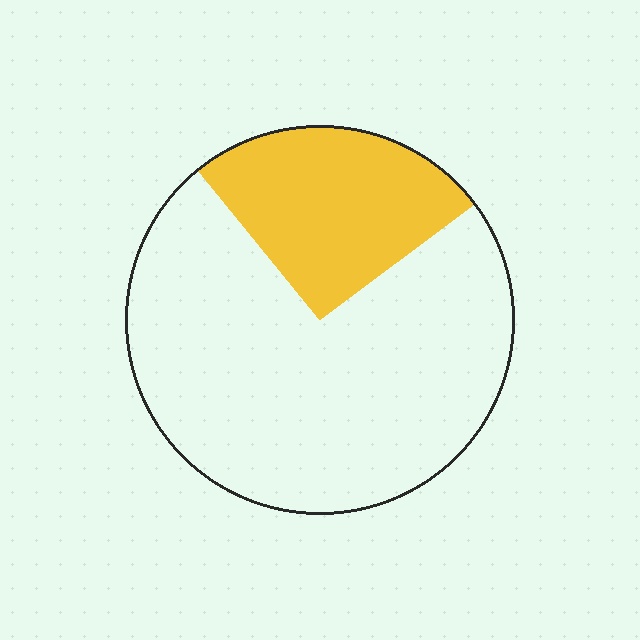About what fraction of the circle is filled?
About one quarter (1/4).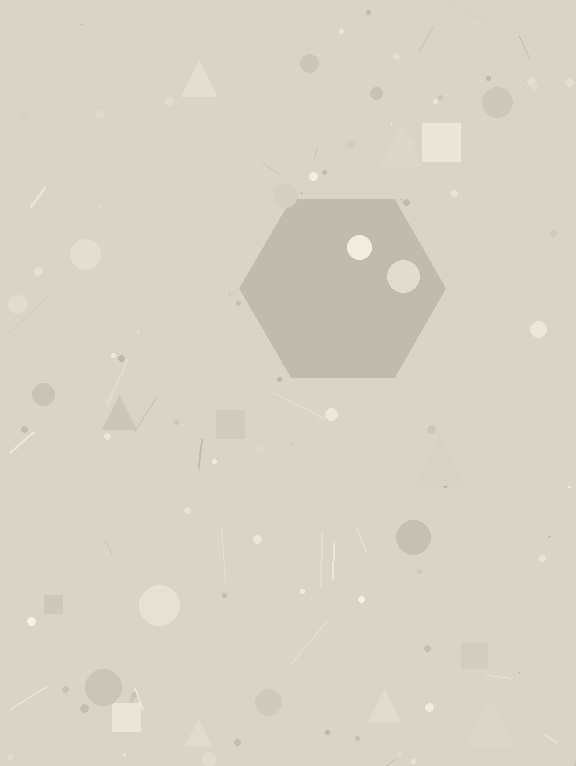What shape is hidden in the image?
A hexagon is hidden in the image.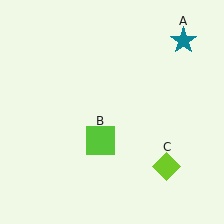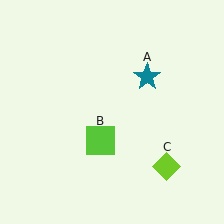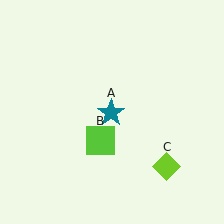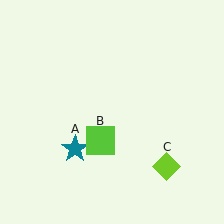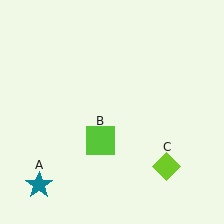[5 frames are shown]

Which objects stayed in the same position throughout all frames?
Lime square (object B) and lime diamond (object C) remained stationary.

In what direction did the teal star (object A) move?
The teal star (object A) moved down and to the left.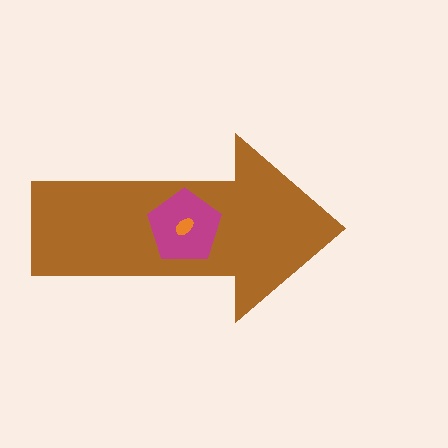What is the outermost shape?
The brown arrow.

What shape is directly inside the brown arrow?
The magenta pentagon.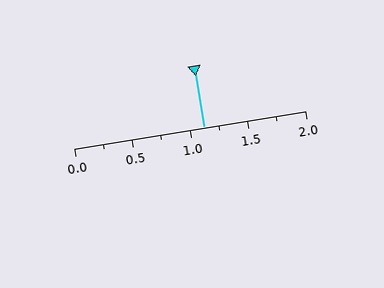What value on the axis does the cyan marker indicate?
The marker indicates approximately 1.12.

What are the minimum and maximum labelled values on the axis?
The axis runs from 0.0 to 2.0.